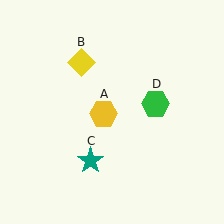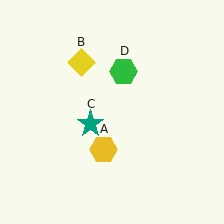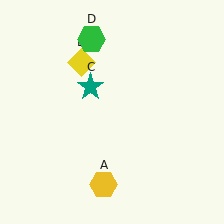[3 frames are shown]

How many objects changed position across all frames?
3 objects changed position: yellow hexagon (object A), teal star (object C), green hexagon (object D).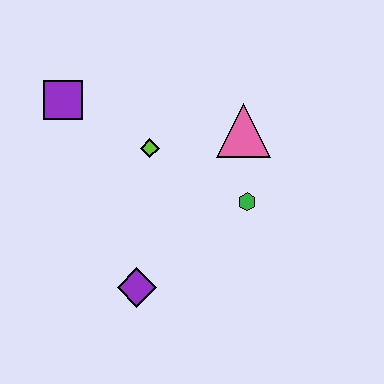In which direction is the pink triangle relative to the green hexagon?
The pink triangle is above the green hexagon.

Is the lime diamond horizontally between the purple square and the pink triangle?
Yes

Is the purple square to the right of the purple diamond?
No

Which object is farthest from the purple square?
The green hexagon is farthest from the purple square.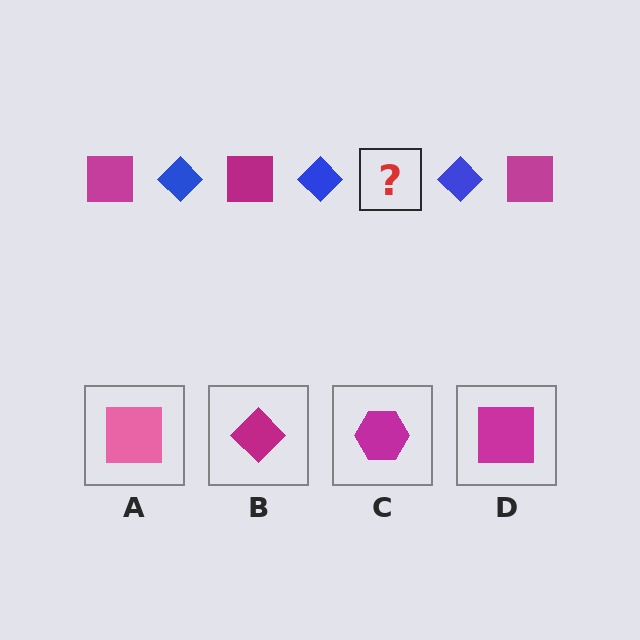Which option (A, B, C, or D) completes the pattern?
D.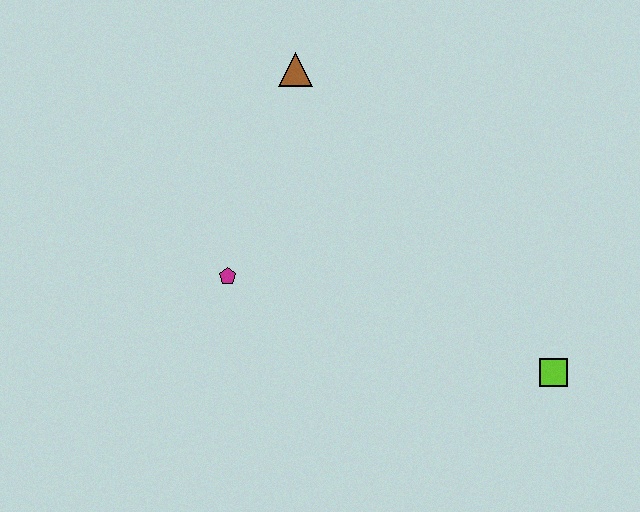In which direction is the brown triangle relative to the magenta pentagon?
The brown triangle is above the magenta pentagon.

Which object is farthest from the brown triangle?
The lime square is farthest from the brown triangle.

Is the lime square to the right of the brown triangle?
Yes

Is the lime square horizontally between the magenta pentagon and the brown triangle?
No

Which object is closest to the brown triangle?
The magenta pentagon is closest to the brown triangle.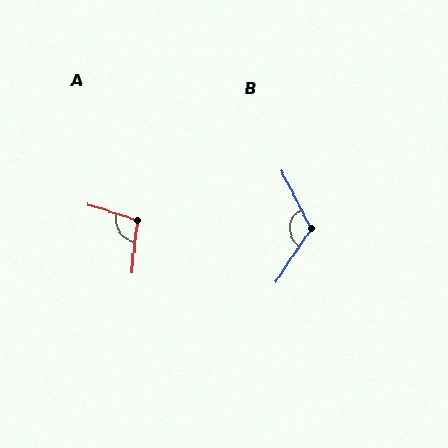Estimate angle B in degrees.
Approximately 119 degrees.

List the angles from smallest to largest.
A (102°), B (119°).